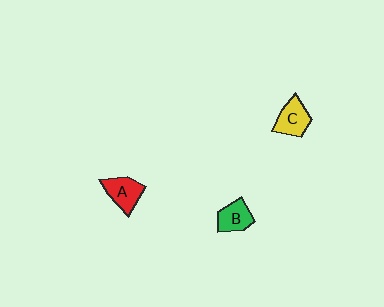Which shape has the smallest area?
Shape B (green).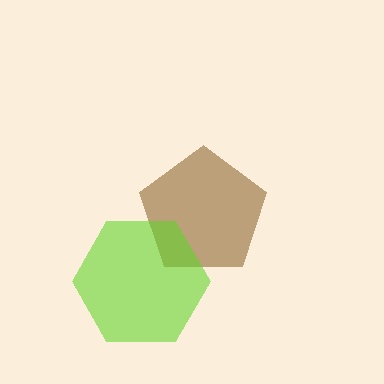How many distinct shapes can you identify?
There are 2 distinct shapes: a brown pentagon, a lime hexagon.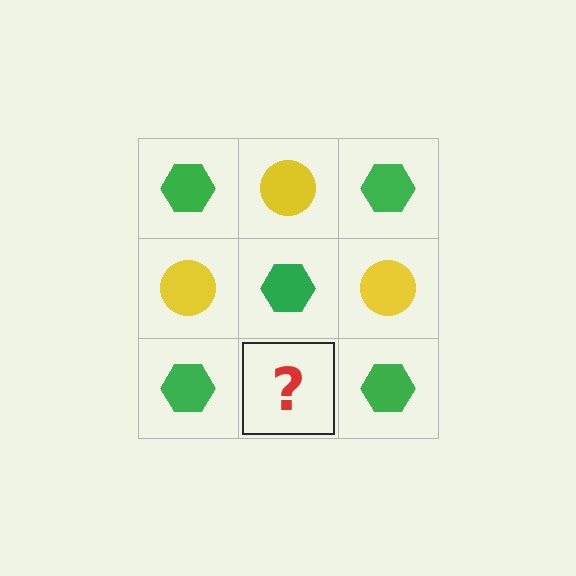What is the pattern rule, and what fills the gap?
The rule is that it alternates green hexagon and yellow circle in a checkerboard pattern. The gap should be filled with a yellow circle.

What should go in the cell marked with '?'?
The missing cell should contain a yellow circle.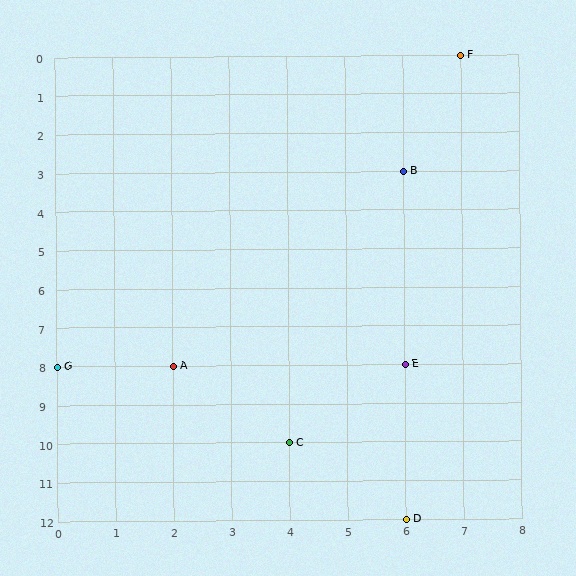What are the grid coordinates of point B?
Point B is at grid coordinates (6, 3).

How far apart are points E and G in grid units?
Points E and G are 6 columns apart.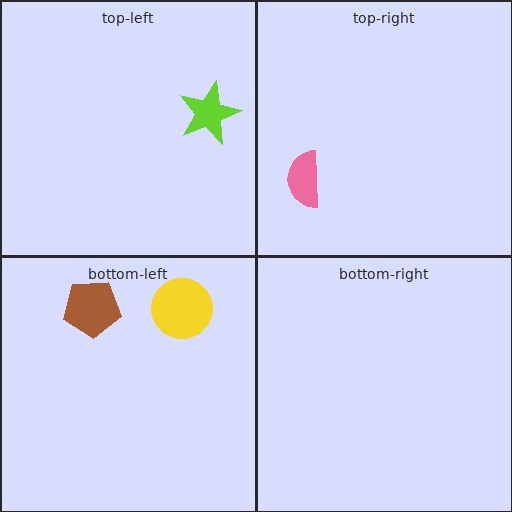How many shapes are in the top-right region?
1.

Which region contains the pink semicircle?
The top-right region.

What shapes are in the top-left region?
The lime star.